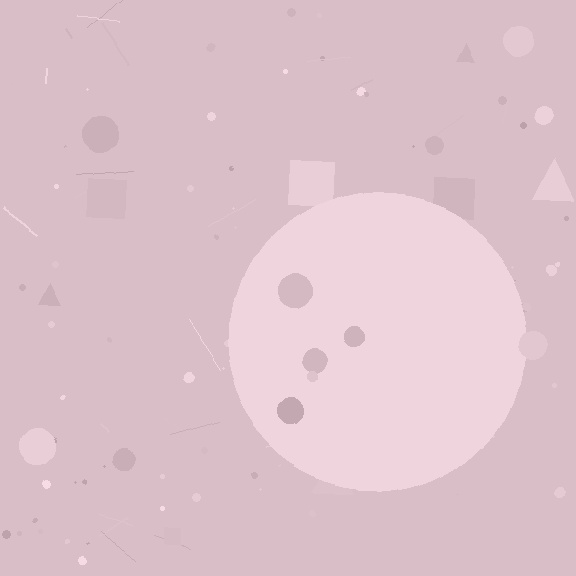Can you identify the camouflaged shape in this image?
The camouflaged shape is a circle.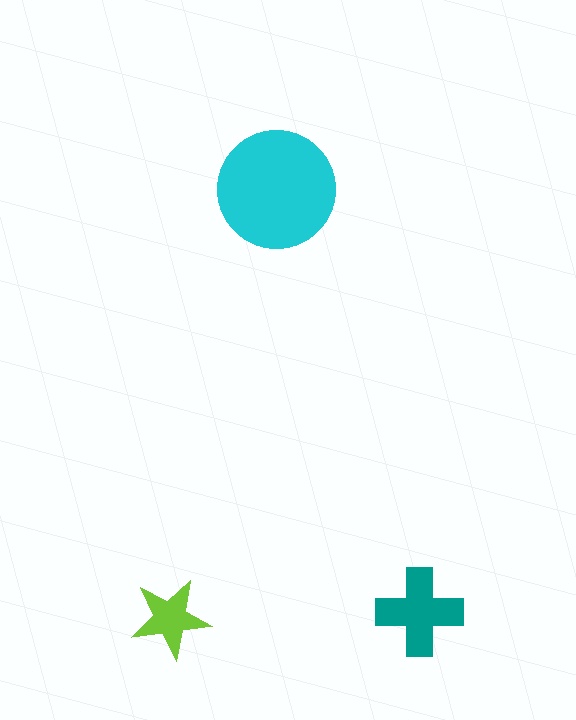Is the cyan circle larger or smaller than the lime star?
Larger.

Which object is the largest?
The cyan circle.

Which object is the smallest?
The lime star.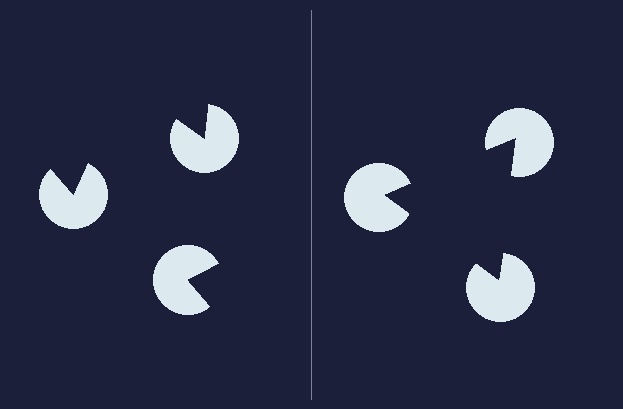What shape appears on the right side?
An illusory triangle.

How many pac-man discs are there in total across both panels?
6 — 3 on each side.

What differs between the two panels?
The pac-man discs are positioned identically on both sides; only the wedge orientations differ. On the right they align to a triangle; on the left they are misaligned.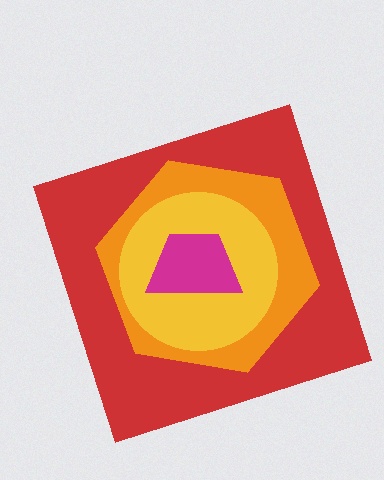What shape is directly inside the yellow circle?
The magenta trapezoid.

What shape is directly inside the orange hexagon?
The yellow circle.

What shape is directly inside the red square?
The orange hexagon.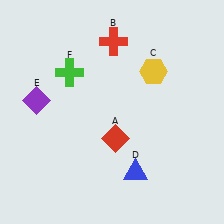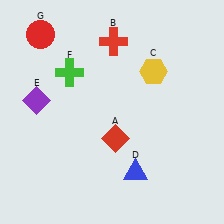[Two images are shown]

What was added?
A red circle (G) was added in Image 2.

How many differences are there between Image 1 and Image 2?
There is 1 difference between the two images.